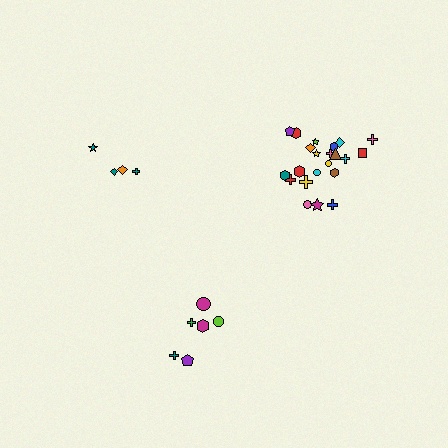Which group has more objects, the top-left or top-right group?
The top-right group.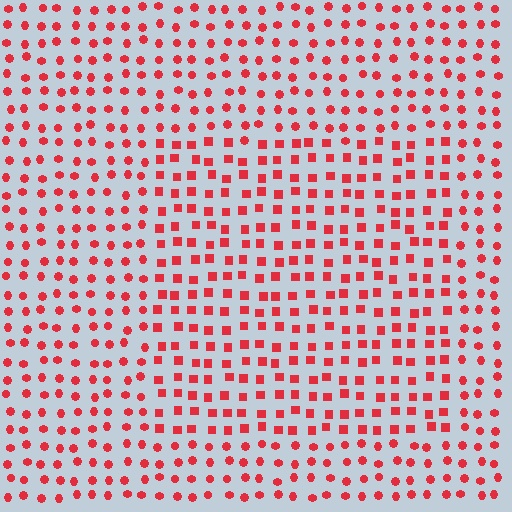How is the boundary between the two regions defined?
The boundary is defined by a change in element shape: squares inside vs. circles outside. All elements share the same color and spacing.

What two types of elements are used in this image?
The image uses squares inside the rectangle region and circles outside it.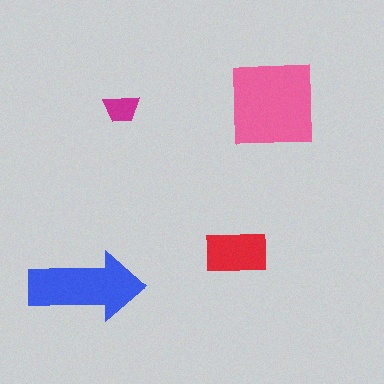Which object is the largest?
The pink square.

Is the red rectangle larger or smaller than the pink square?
Smaller.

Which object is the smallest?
The magenta trapezoid.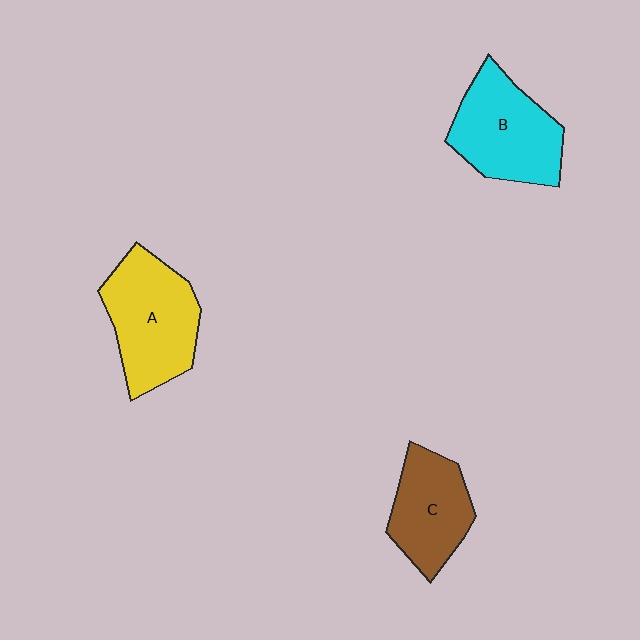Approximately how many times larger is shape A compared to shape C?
Approximately 1.3 times.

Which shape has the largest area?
Shape A (yellow).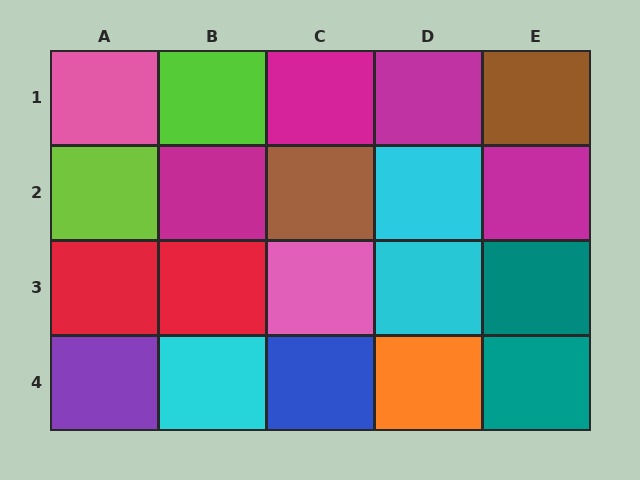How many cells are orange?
1 cell is orange.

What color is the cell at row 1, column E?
Brown.